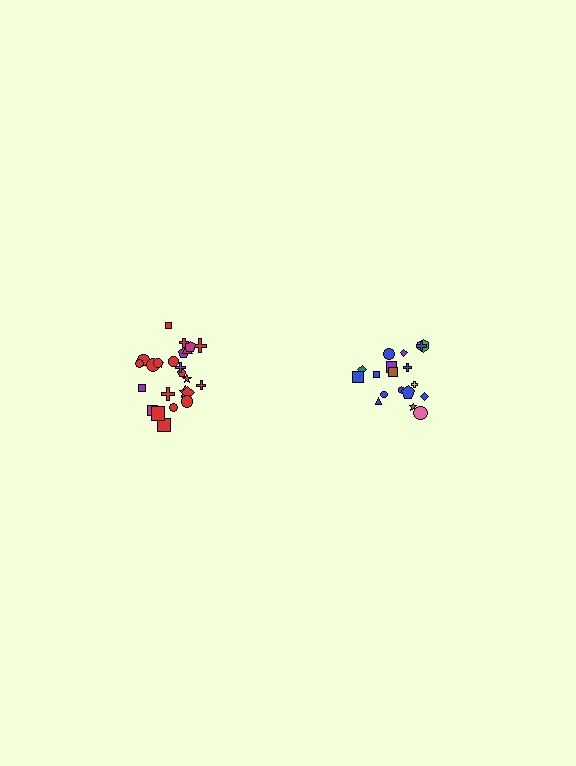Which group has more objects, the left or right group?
The left group.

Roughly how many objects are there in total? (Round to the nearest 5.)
Roughly 45 objects in total.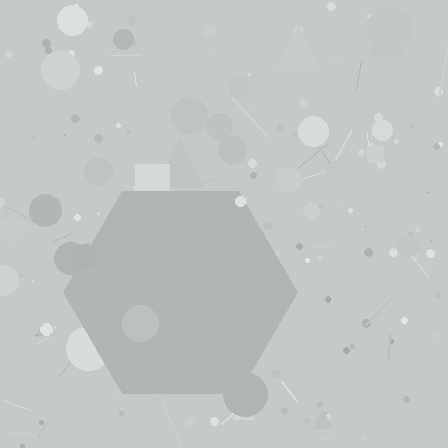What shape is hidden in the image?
A hexagon is hidden in the image.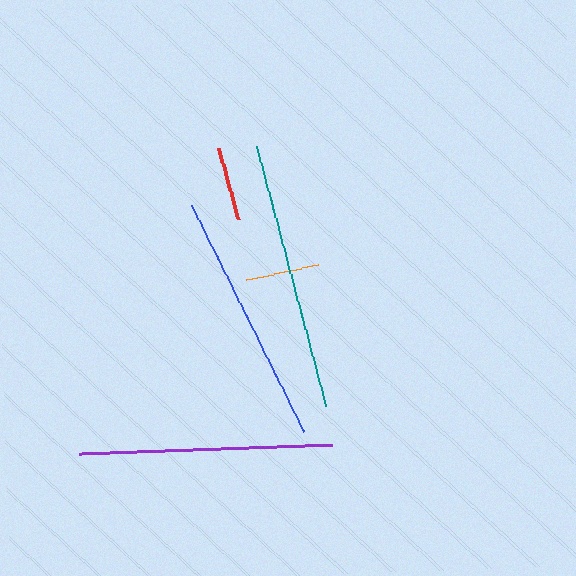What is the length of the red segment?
The red segment is approximately 73 pixels long.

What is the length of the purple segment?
The purple segment is approximately 252 pixels long.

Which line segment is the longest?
The teal line is the longest at approximately 269 pixels.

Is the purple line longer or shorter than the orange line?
The purple line is longer than the orange line.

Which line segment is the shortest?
The red line is the shortest at approximately 73 pixels.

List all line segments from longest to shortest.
From longest to shortest: teal, blue, purple, orange, red.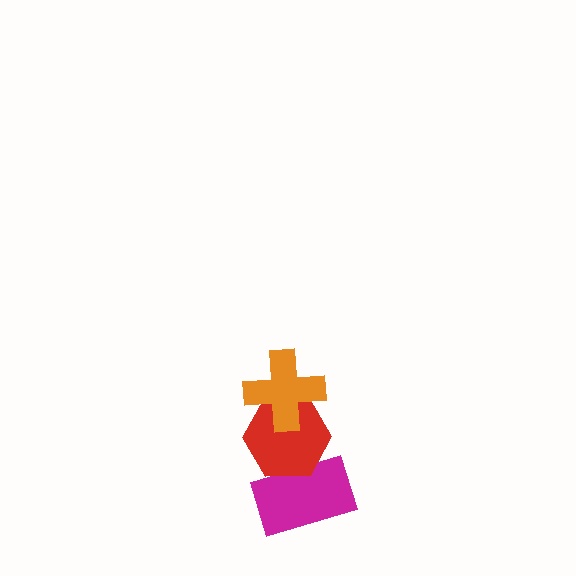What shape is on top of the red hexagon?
The orange cross is on top of the red hexagon.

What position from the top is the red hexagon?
The red hexagon is 2nd from the top.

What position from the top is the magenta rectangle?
The magenta rectangle is 3rd from the top.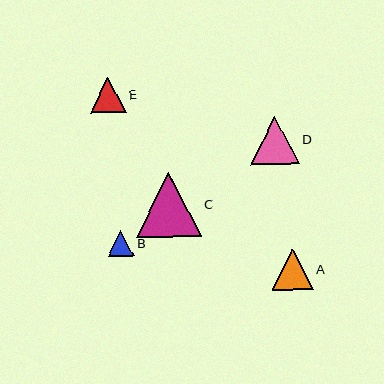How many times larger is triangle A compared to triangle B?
Triangle A is approximately 1.6 times the size of triangle B.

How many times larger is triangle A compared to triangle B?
Triangle A is approximately 1.6 times the size of triangle B.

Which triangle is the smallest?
Triangle B is the smallest with a size of approximately 26 pixels.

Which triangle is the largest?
Triangle C is the largest with a size of approximately 65 pixels.